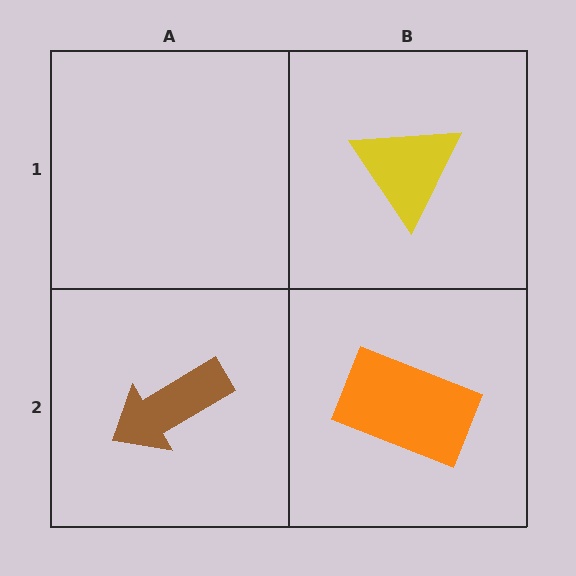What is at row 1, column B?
A yellow triangle.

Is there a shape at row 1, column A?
No, that cell is empty.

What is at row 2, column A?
A brown arrow.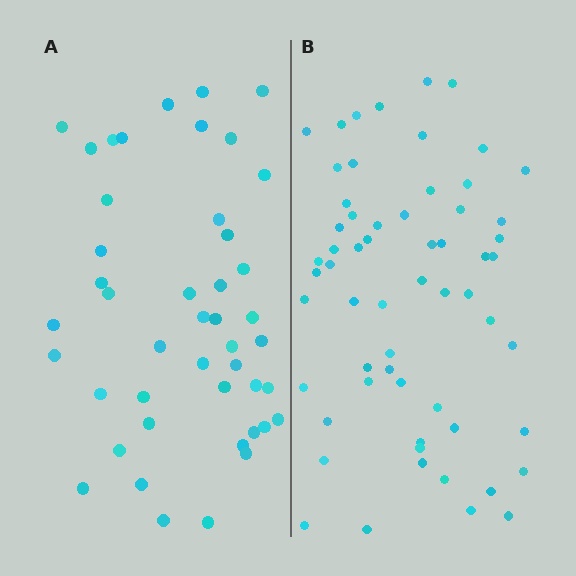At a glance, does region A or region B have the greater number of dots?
Region B (the right region) has more dots.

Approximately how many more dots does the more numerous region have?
Region B has approximately 15 more dots than region A.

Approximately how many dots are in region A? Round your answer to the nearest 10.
About 40 dots. (The exact count is 45, which rounds to 40.)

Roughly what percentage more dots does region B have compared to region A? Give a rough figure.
About 35% more.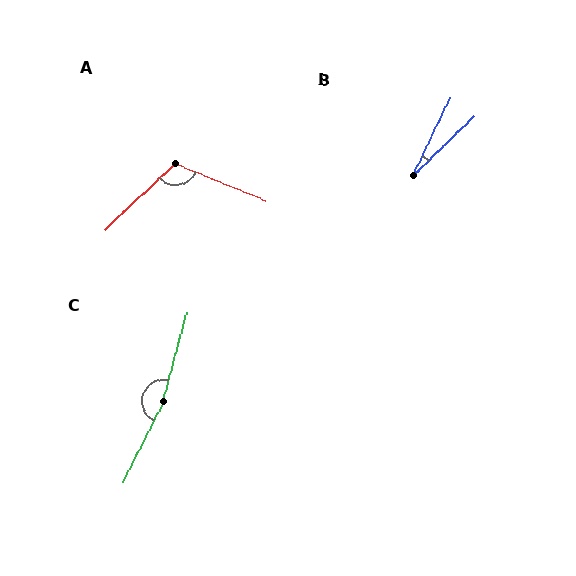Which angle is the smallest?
B, at approximately 20 degrees.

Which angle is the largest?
C, at approximately 169 degrees.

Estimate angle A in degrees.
Approximately 114 degrees.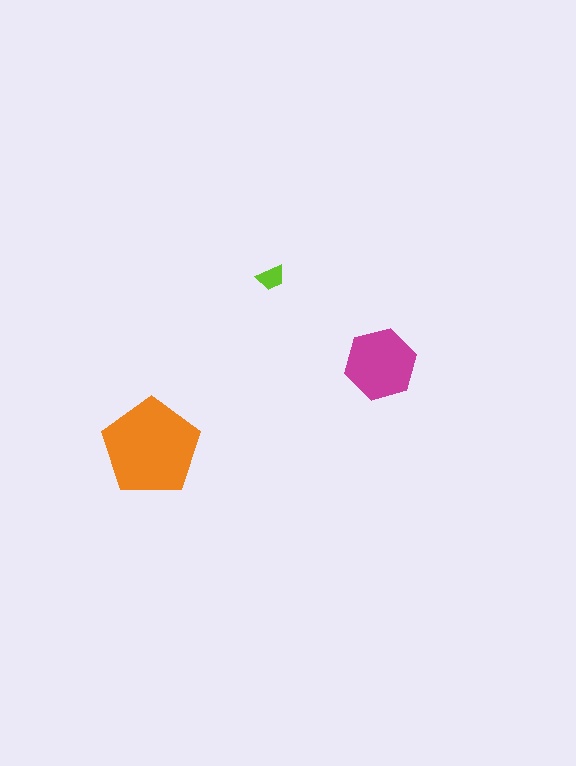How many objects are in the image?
There are 3 objects in the image.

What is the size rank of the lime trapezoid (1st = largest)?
3rd.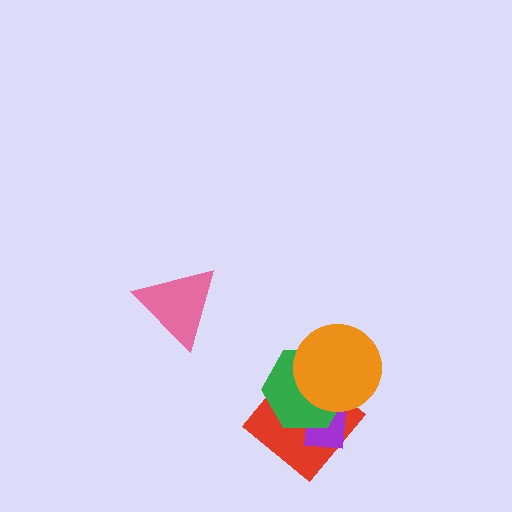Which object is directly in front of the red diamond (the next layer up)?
The purple square is directly in front of the red diamond.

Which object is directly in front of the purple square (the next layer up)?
The green hexagon is directly in front of the purple square.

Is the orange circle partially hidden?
No, no other shape covers it.